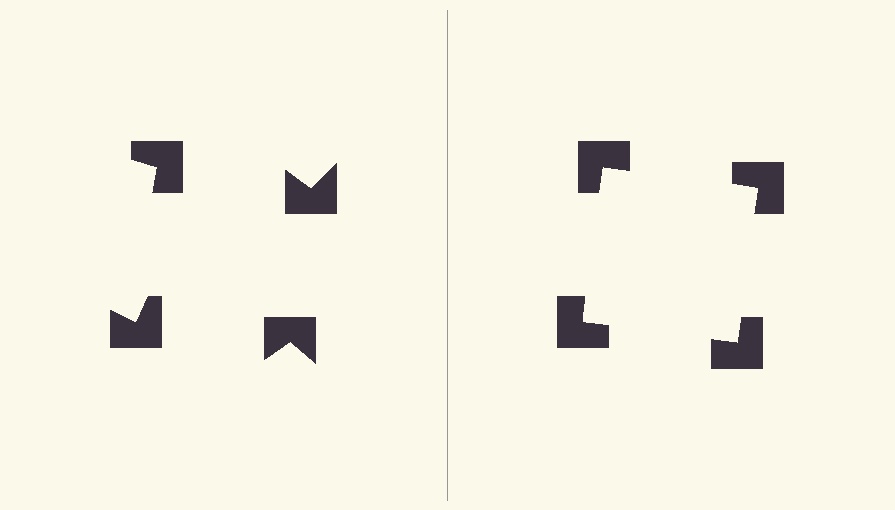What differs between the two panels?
The notched squares are positioned identically on both sides; only the wedge orientations differ. On the right they align to a square; on the left they are misaligned.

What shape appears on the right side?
An illusory square.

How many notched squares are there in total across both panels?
8 — 4 on each side.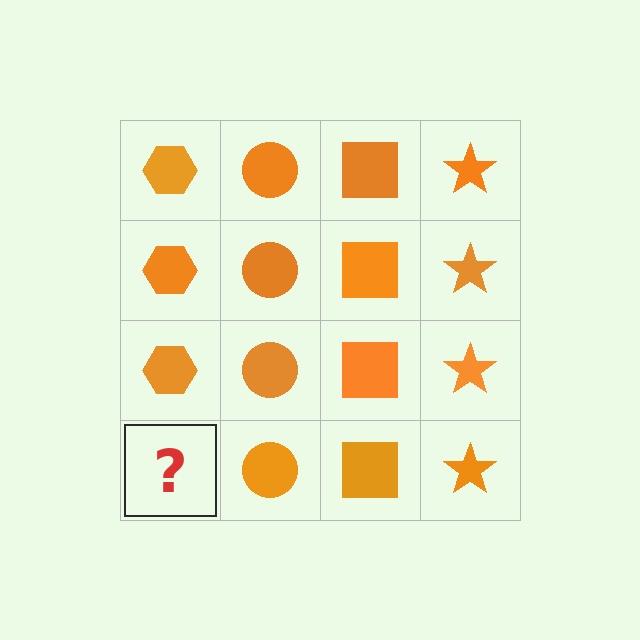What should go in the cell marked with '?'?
The missing cell should contain an orange hexagon.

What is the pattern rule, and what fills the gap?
The rule is that each column has a consistent shape. The gap should be filled with an orange hexagon.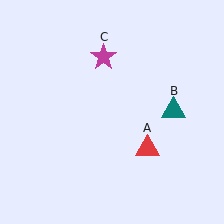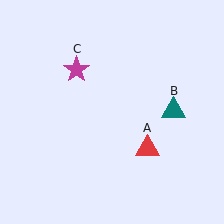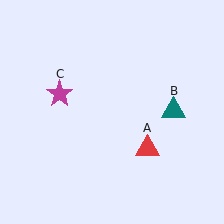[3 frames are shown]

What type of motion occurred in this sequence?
The magenta star (object C) rotated counterclockwise around the center of the scene.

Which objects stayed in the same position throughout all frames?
Red triangle (object A) and teal triangle (object B) remained stationary.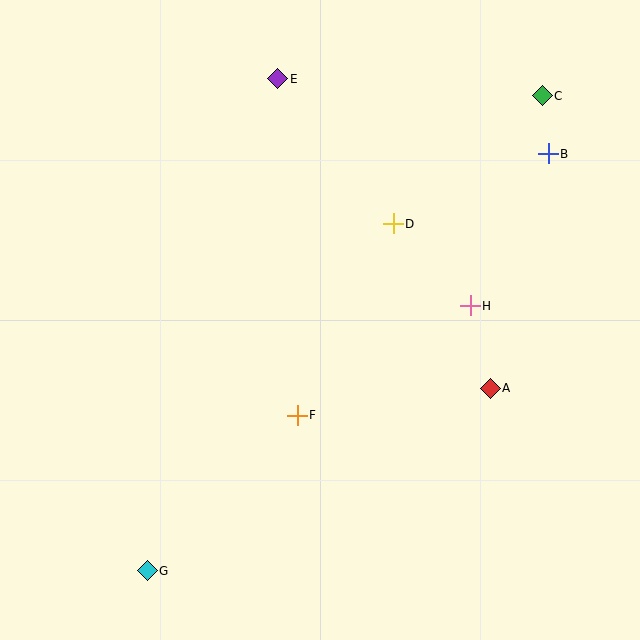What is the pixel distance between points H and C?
The distance between H and C is 222 pixels.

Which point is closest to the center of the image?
Point F at (297, 415) is closest to the center.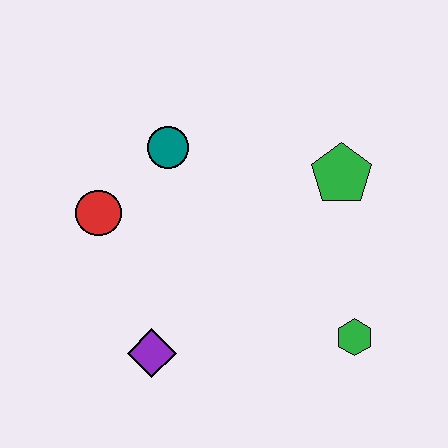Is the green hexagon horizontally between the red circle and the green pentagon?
No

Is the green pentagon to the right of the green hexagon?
No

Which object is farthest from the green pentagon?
The purple diamond is farthest from the green pentagon.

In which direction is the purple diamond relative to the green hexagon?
The purple diamond is to the left of the green hexagon.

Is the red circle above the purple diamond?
Yes